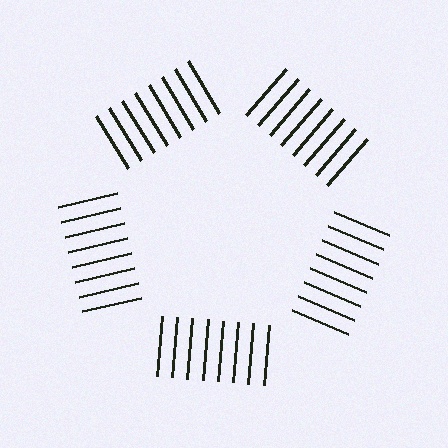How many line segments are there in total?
40 — 8 along each of the 5 edges.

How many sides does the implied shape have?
5 sides — the line-ends trace a pentagon.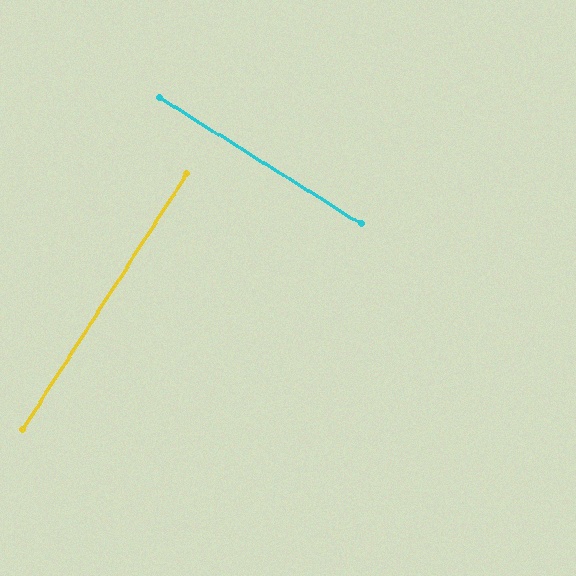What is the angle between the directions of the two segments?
Approximately 89 degrees.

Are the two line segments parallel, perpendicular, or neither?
Perpendicular — they meet at approximately 89°.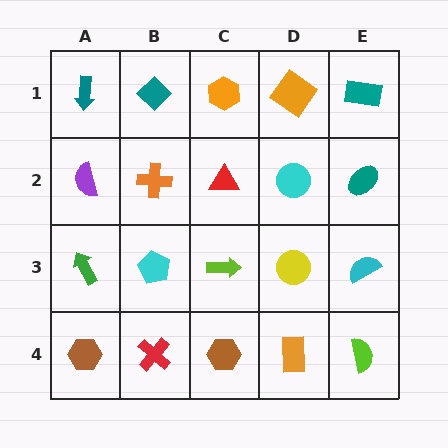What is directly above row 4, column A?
A green arrow.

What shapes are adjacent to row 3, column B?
An orange cross (row 2, column B), a red cross (row 4, column B), a green arrow (row 3, column A), a lime arrow (row 3, column C).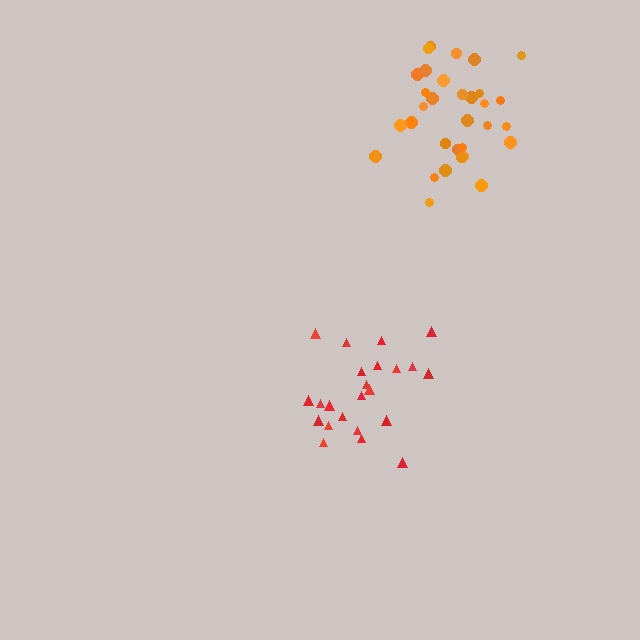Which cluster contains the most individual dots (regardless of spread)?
Orange (32).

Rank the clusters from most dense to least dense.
orange, red.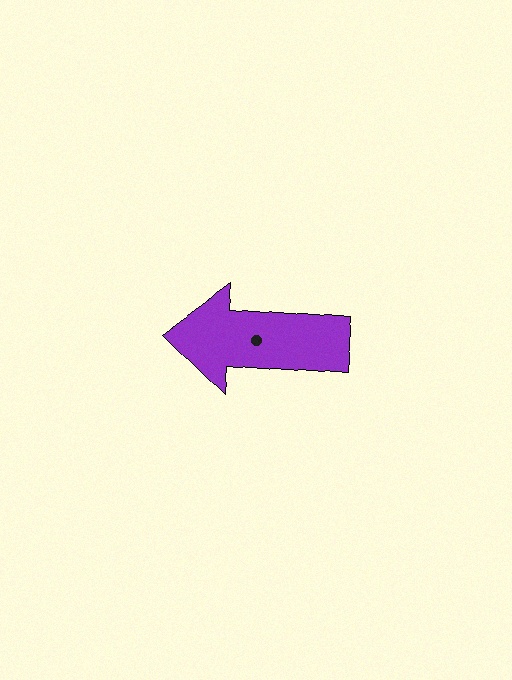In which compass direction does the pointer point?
West.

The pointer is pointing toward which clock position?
Roughly 9 o'clock.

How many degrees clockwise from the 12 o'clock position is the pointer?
Approximately 275 degrees.